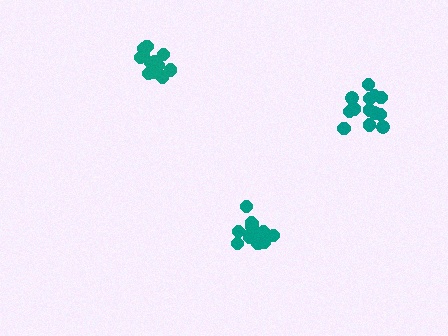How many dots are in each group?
Group 1: 15 dots, Group 2: 13 dots, Group 3: 14 dots (42 total).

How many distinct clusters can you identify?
There are 3 distinct clusters.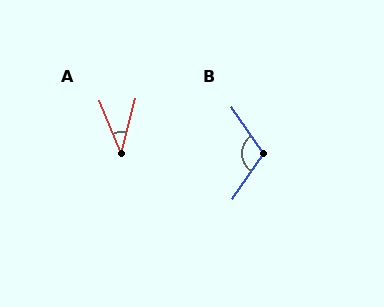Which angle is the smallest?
A, at approximately 37 degrees.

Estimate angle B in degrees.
Approximately 111 degrees.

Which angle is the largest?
B, at approximately 111 degrees.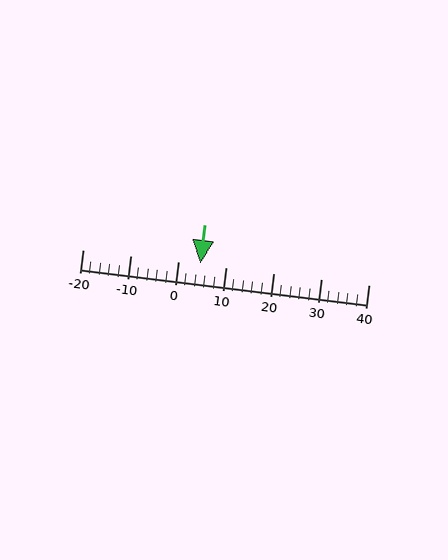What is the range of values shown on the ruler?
The ruler shows values from -20 to 40.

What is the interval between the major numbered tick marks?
The major tick marks are spaced 10 units apart.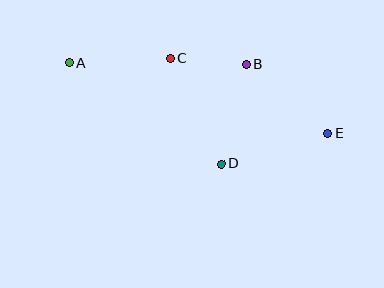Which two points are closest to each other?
Points B and C are closest to each other.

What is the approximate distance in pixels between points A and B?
The distance between A and B is approximately 177 pixels.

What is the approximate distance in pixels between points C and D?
The distance between C and D is approximately 117 pixels.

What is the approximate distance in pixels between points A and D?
The distance between A and D is approximately 183 pixels.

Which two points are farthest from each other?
Points A and E are farthest from each other.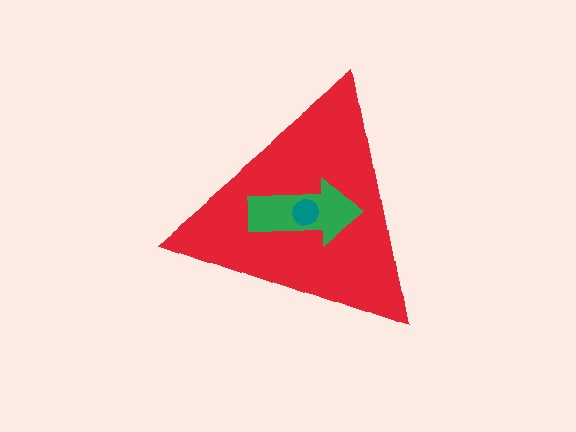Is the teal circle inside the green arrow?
Yes.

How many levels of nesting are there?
3.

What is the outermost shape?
The red triangle.